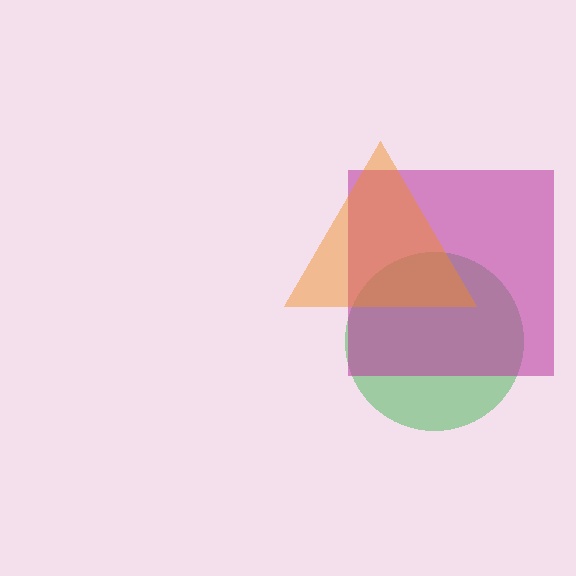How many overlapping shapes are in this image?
There are 3 overlapping shapes in the image.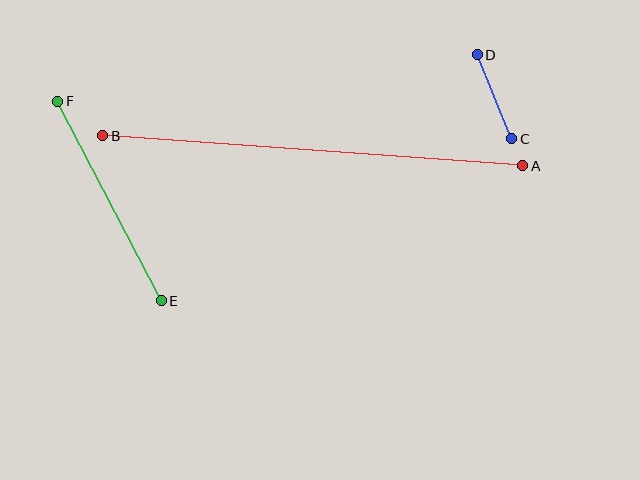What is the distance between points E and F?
The distance is approximately 225 pixels.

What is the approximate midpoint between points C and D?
The midpoint is at approximately (495, 97) pixels.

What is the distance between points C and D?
The distance is approximately 91 pixels.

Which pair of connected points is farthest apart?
Points A and B are farthest apart.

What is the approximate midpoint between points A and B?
The midpoint is at approximately (313, 151) pixels.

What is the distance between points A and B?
The distance is approximately 421 pixels.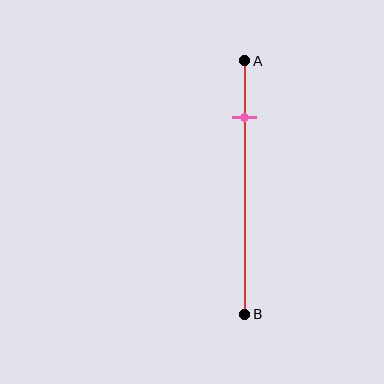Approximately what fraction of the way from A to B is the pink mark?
The pink mark is approximately 20% of the way from A to B.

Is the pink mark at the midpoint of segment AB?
No, the mark is at about 20% from A, not at the 50% midpoint.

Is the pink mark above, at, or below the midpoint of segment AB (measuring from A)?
The pink mark is above the midpoint of segment AB.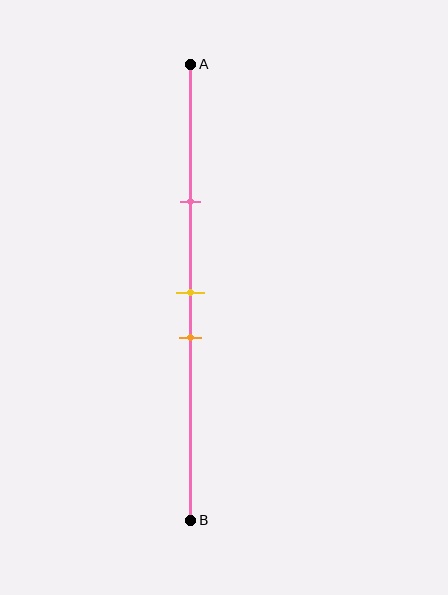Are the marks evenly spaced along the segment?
No, the marks are not evenly spaced.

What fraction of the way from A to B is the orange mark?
The orange mark is approximately 60% (0.6) of the way from A to B.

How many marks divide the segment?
There are 3 marks dividing the segment.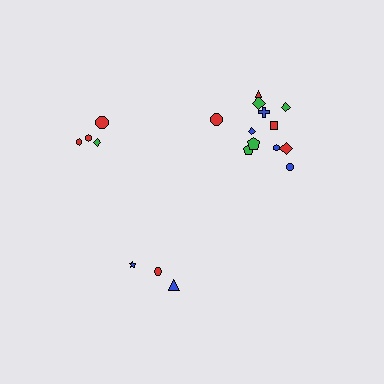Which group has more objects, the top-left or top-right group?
The top-right group.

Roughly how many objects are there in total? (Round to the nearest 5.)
Roughly 20 objects in total.